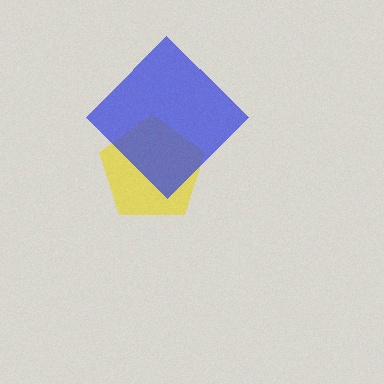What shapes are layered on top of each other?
The layered shapes are: a yellow pentagon, a blue diamond.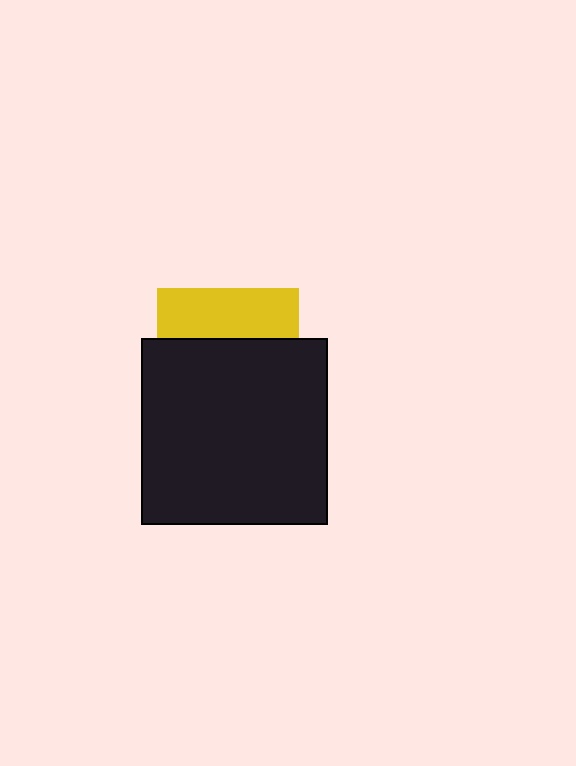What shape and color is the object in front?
The object in front is a black square.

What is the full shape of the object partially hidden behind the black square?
The partially hidden object is a yellow square.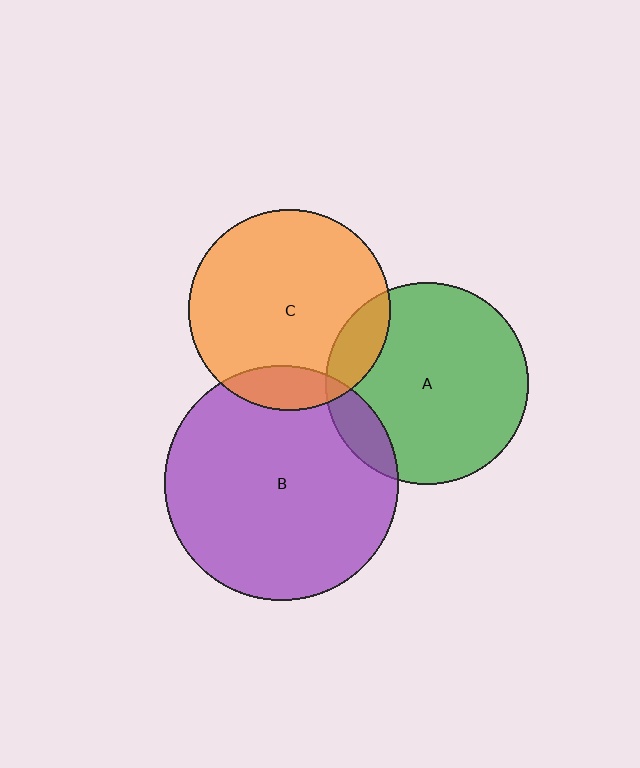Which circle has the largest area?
Circle B (purple).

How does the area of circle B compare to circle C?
Approximately 1.4 times.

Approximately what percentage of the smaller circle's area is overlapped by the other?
Approximately 10%.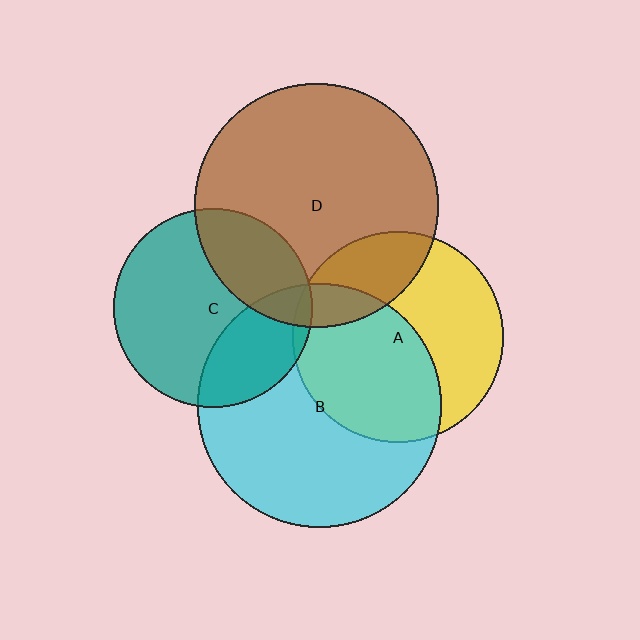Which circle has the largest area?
Circle D (brown).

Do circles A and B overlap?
Yes.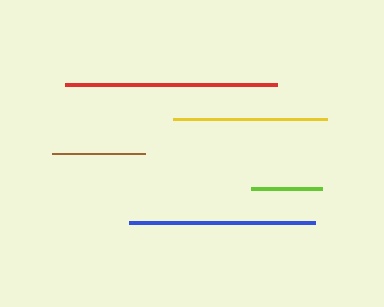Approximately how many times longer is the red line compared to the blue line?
The red line is approximately 1.1 times the length of the blue line.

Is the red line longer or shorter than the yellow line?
The red line is longer than the yellow line.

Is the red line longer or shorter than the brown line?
The red line is longer than the brown line.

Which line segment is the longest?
The red line is the longest at approximately 212 pixels.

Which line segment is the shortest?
The lime line is the shortest at approximately 71 pixels.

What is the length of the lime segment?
The lime segment is approximately 71 pixels long.